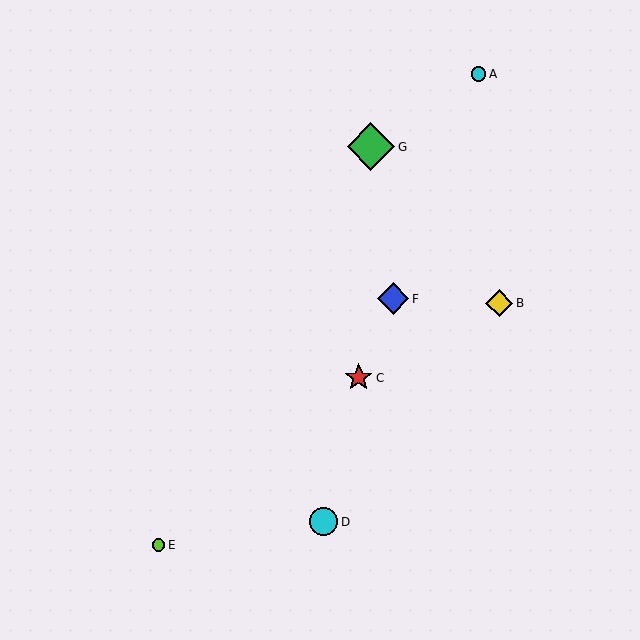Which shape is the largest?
The green diamond (labeled G) is the largest.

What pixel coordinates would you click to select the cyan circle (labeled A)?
Click at (478, 74) to select the cyan circle A.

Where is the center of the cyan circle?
The center of the cyan circle is at (323, 522).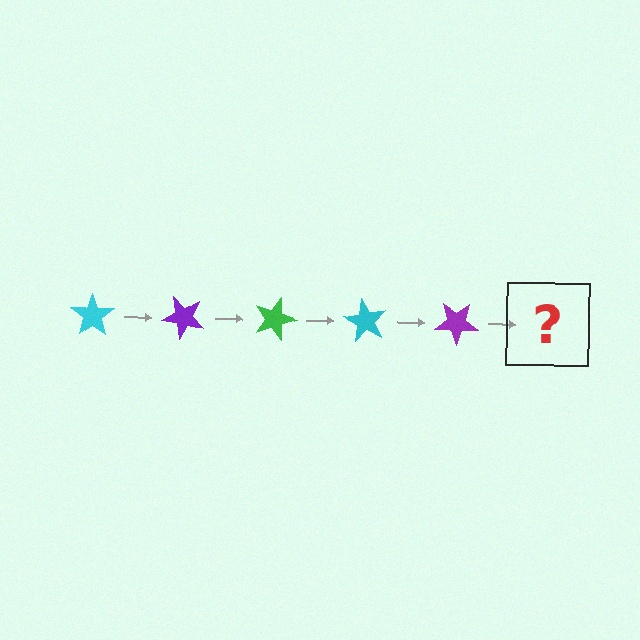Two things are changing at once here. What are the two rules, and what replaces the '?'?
The two rules are that it rotates 45 degrees each step and the color cycles through cyan, purple, and green. The '?' should be a green star, rotated 225 degrees from the start.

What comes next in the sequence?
The next element should be a green star, rotated 225 degrees from the start.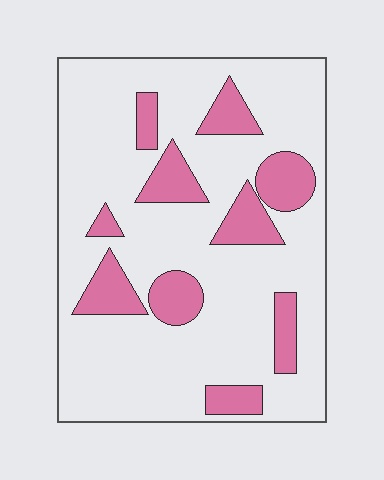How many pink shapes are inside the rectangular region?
10.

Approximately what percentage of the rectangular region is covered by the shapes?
Approximately 20%.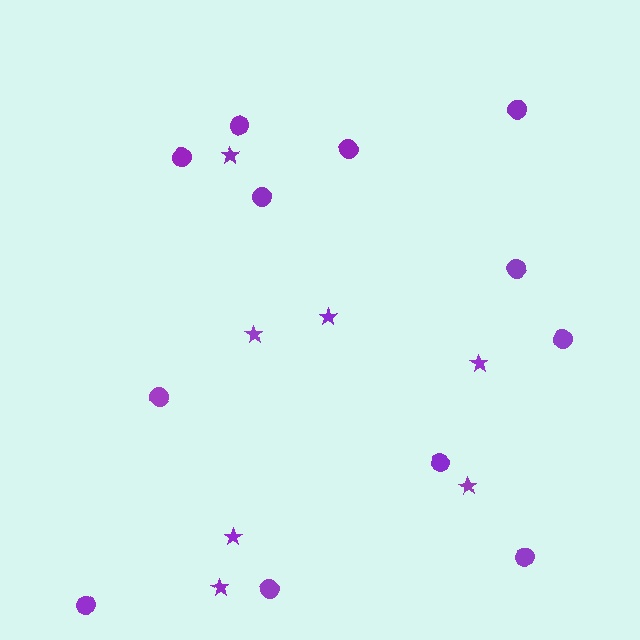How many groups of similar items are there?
There are 2 groups: one group of circles (12) and one group of stars (7).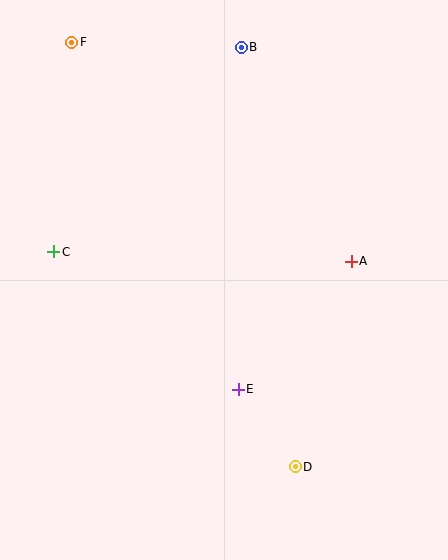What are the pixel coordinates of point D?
Point D is at (295, 467).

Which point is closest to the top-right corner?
Point B is closest to the top-right corner.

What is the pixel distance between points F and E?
The distance between F and E is 385 pixels.